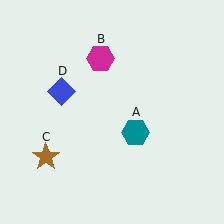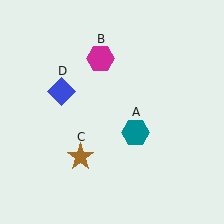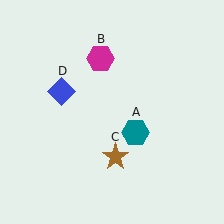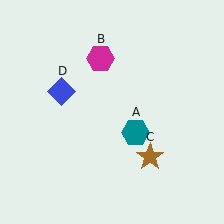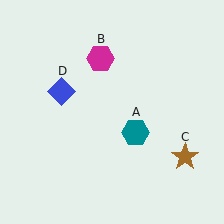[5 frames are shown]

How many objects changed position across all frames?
1 object changed position: brown star (object C).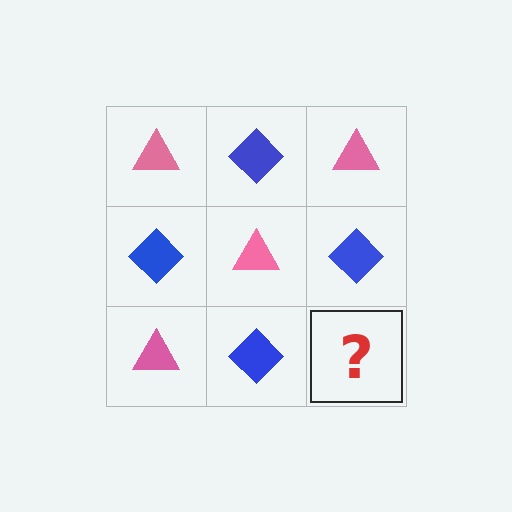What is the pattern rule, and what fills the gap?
The rule is that it alternates pink triangle and blue diamond in a checkerboard pattern. The gap should be filled with a pink triangle.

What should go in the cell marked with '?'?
The missing cell should contain a pink triangle.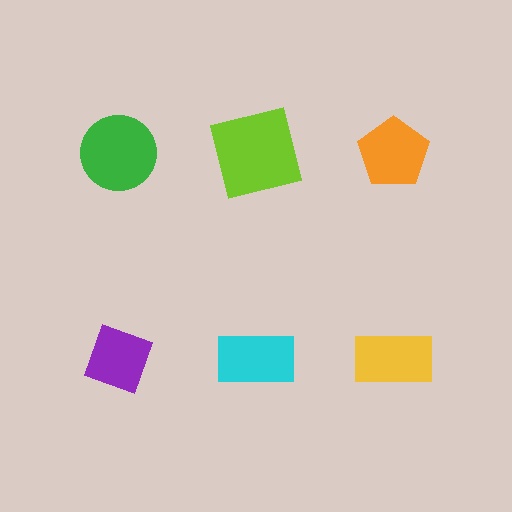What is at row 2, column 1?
A purple diamond.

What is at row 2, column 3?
A yellow rectangle.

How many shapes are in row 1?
3 shapes.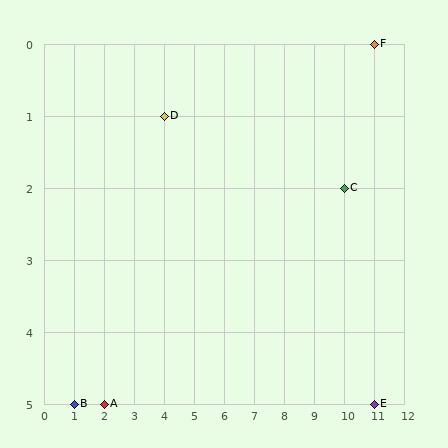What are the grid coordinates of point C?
Point C is at grid coordinates (10, 2).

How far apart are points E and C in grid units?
Points E and C are 1 column and 3 rows apart (about 3.2 grid units diagonally).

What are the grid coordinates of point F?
Point F is at grid coordinates (11, 0).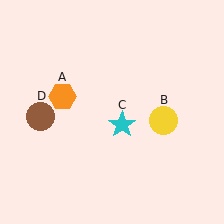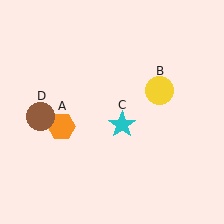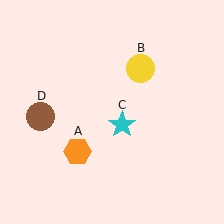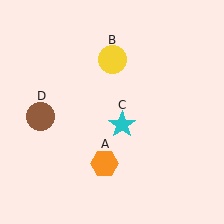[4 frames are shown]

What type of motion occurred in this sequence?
The orange hexagon (object A), yellow circle (object B) rotated counterclockwise around the center of the scene.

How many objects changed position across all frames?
2 objects changed position: orange hexagon (object A), yellow circle (object B).